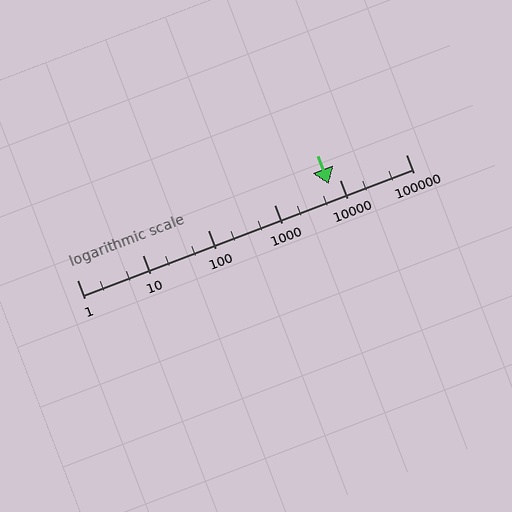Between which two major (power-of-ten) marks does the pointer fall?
The pointer is between 1000 and 10000.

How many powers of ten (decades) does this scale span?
The scale spans 5 decades, from 1 to 100000.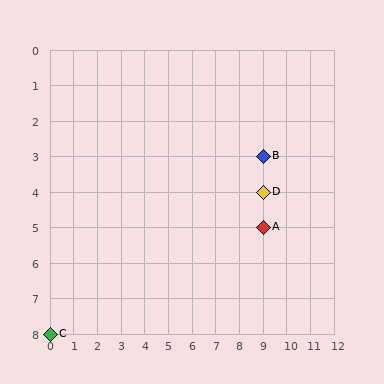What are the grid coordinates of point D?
Point D is at grid coordinates (9, 4).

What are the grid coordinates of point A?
Point A is at grid coordinates (9, 5).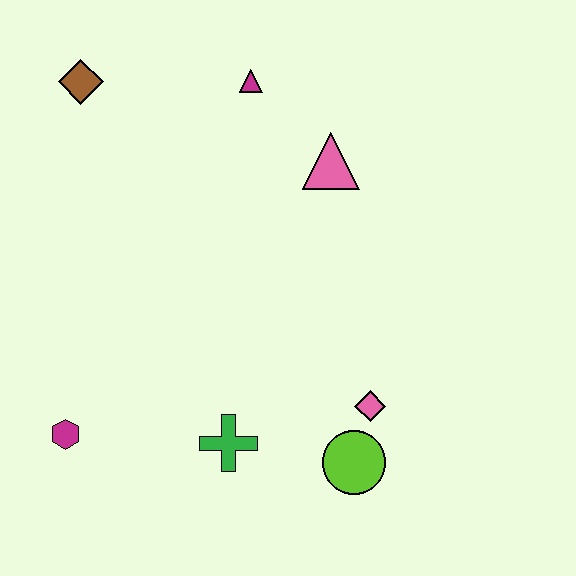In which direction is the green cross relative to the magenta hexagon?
The green cross is to the right of the magenta hexagon.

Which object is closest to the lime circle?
The pink diamond is closest to the lime circle.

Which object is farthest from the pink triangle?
The magenta hexagon is farthest from the pink triangle.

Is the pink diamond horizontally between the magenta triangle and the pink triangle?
No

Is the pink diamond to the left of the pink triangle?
No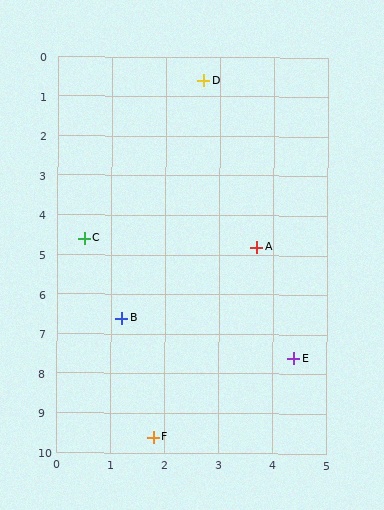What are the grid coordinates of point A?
Point A is at approximately (3.7, 4.8).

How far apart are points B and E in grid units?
Points B and E are about 3.4 grid units apart.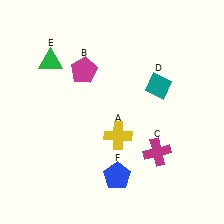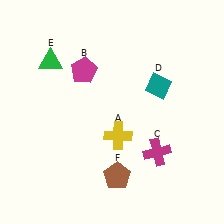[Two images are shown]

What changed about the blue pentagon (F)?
In Image 1, F is blue. In Image 2, it changed to brown.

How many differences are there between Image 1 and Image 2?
There is 1 difference between the two images.